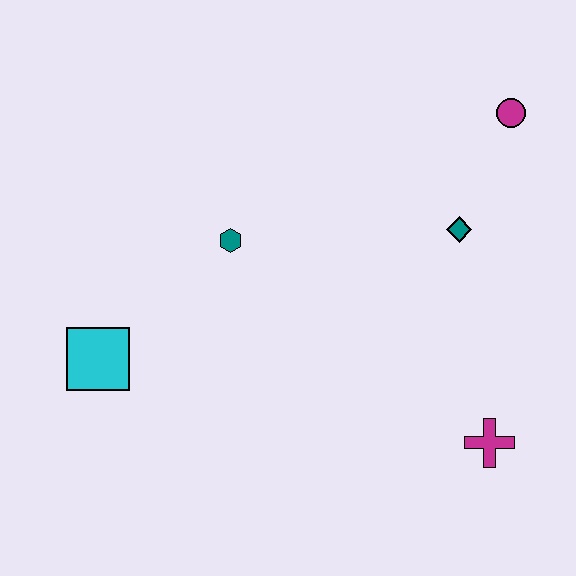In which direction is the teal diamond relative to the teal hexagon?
The teal diamond is to the right of the teal hexagon.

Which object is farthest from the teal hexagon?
The magenta cross is farthest from the teal hexagon.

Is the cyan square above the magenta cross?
Yes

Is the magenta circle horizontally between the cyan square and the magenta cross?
No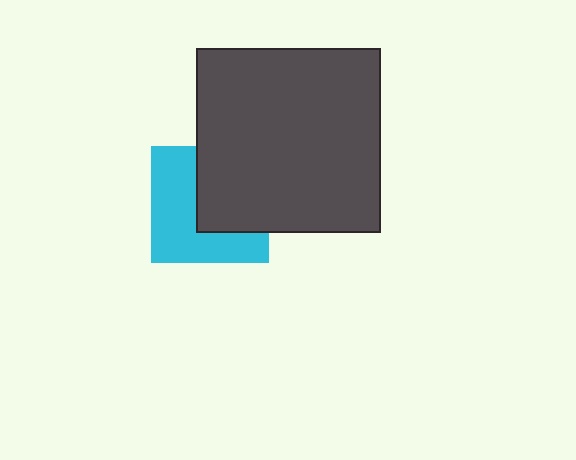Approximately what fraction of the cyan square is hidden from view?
Roughly 47% of the cyan square is hidden behind the dark gray square.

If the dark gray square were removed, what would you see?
You would see the complete cyan square.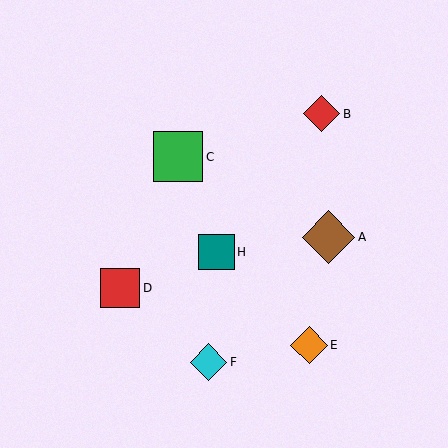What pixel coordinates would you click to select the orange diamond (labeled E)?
Click at (309, 345) to select the orange diamond E.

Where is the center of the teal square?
The center of the teal square is at (216, 252).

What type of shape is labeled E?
Shape E is an orange diamond.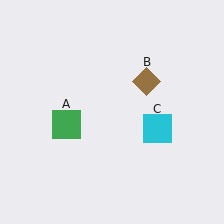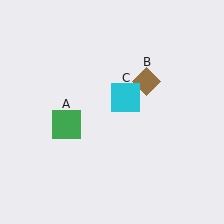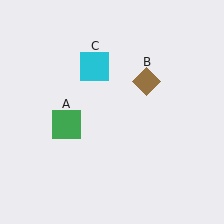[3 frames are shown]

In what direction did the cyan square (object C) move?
The cyan square (object C) moved up and to the left.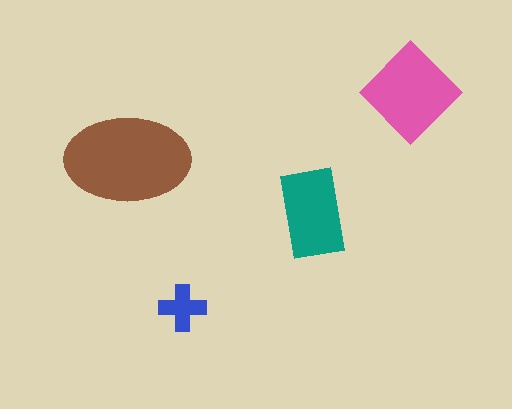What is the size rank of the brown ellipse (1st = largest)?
1st.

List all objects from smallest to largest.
The blue cross, the teal rectangle, the pink diamond, the brown ellipse.